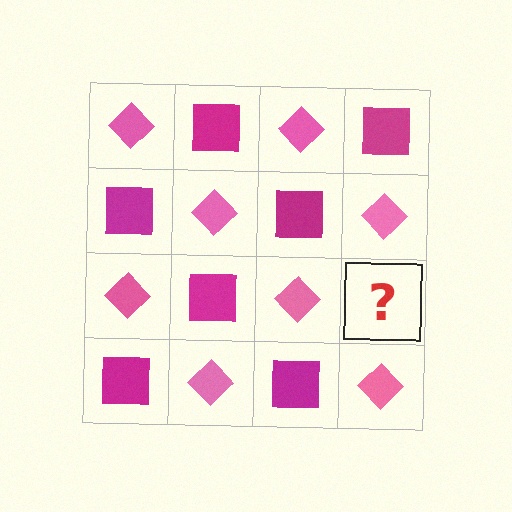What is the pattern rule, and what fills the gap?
The rule is that it alternates pink diamond and magenta square in a checkerboard pattern. The gap should be filled with a magenta square.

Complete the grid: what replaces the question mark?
The question mark should be replaced with a magenta square.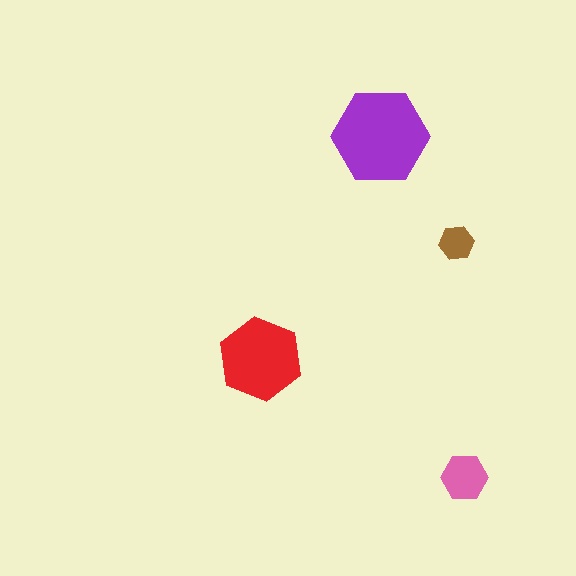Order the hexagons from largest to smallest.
the purple one, the red one, the pink one, the brown one.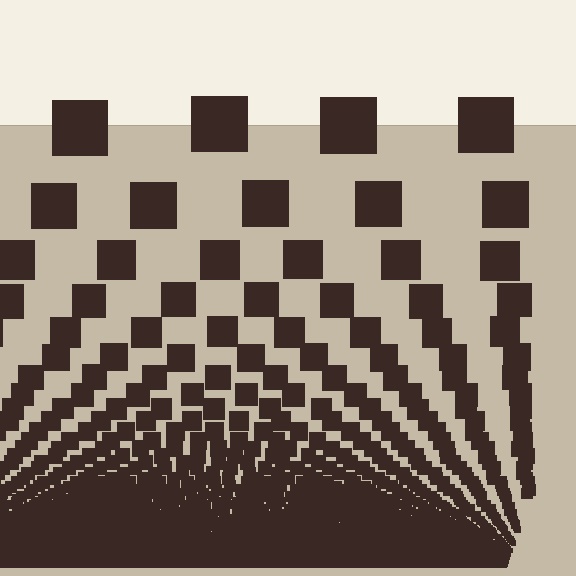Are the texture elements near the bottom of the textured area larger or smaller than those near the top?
Smaller. The gradient is inverted — elements near the bottom are smaller and denser.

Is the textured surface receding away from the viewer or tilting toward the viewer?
The surface appears to tilt toward the viewer. Texture elements get larger and sparser toward the top.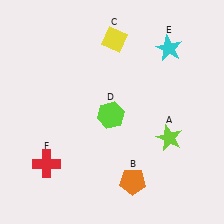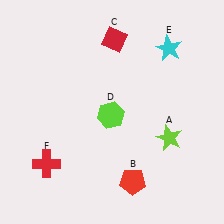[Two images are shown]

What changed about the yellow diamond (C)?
In Image 1, C is yellow. In Image 2, it changed to red.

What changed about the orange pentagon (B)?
In Image 1, B is orange. In Image 2, it changed to red.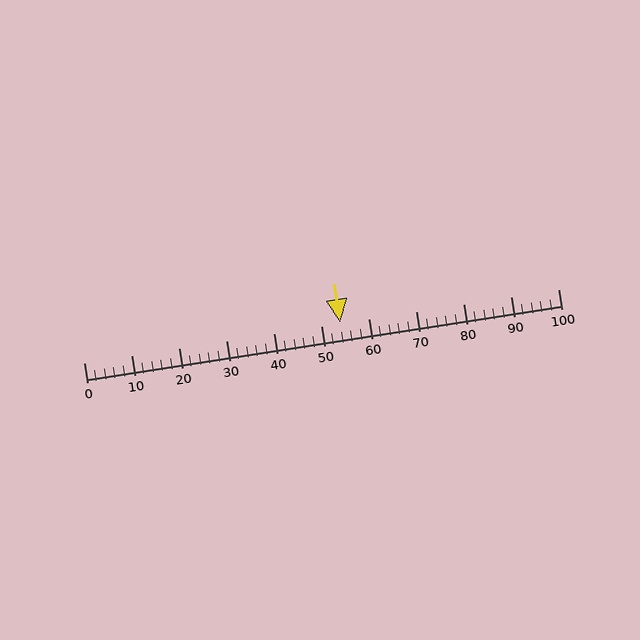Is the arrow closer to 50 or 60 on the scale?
The arrow is closer to 50.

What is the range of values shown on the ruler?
The ruler shows values from 0 to 100.